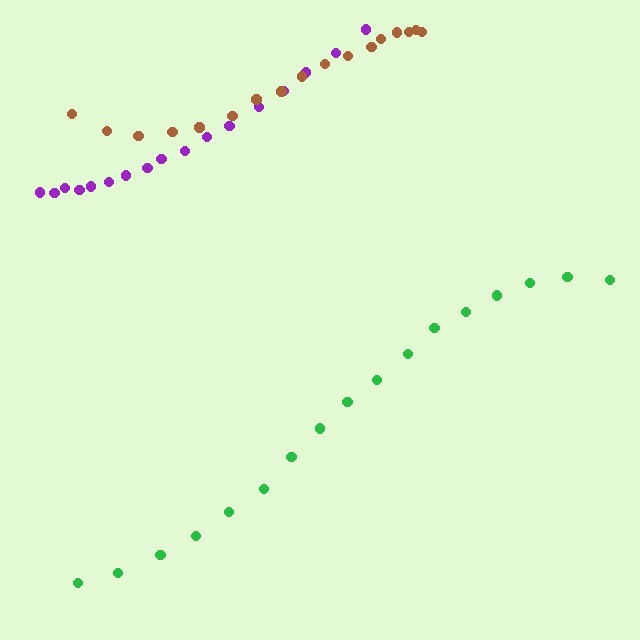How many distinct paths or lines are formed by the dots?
There are 3 distinct paths.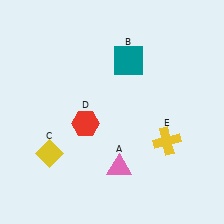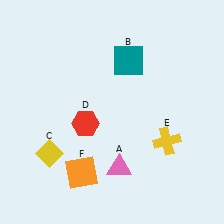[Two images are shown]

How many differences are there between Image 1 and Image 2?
There is 1 difference between the two images.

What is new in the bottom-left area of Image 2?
An orange square (F) was added in the bottom-left area of Image 2.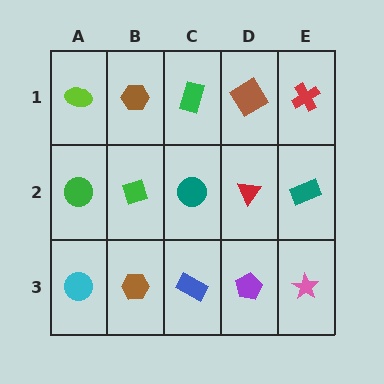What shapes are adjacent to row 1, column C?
A teal circle (row 2, column C), a brown hexagon (row 1, column B), a brown diamond (row 1, column D).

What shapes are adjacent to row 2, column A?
A lime ellipse (row 1, column A), a cyan circle (row 3, column A), a green diamond (row 2, column B).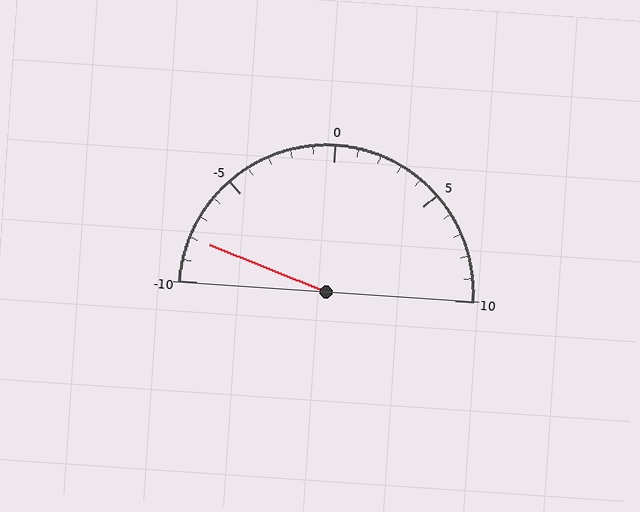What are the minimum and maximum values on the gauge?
The gauge ranges from -10 to 10.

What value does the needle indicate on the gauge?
The needle indicates approximately -8.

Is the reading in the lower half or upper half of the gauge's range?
The reading is in the lower half of the range (-10 to 10).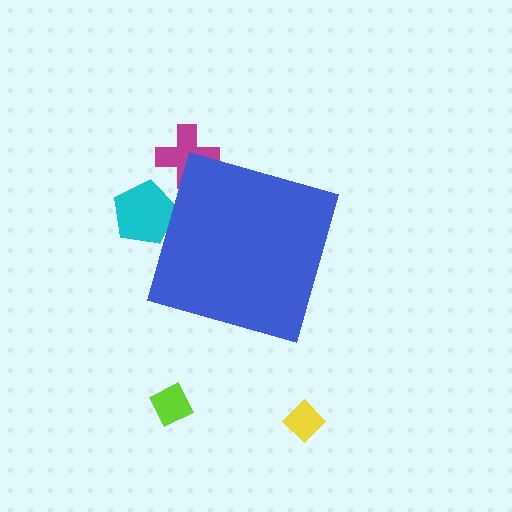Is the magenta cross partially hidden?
Yes, the magenta cross is partially hidden behind the blue diamond.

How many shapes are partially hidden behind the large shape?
2 shapes are partially hidden.